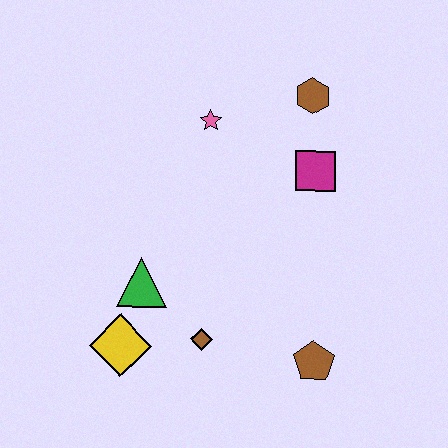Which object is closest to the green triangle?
The yellow diamond is closest to the green triangle.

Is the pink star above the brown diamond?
Yes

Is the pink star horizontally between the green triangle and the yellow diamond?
No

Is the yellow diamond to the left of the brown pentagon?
Yes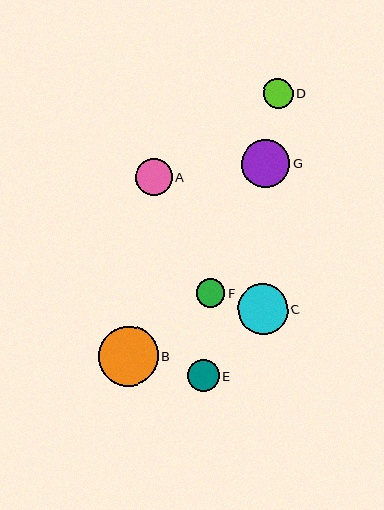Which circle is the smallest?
Circle F is the smallest with a size of approximately 28 pixels.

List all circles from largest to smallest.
From largest to smallest: B, C, G, A, E, D, F.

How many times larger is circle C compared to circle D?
Circle C is approximately 1.7 times the size of circle D.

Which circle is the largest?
Circle B is the largest with a size of approximately 60 pixels.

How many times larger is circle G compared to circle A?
Circle G is approximately 1.3 times the size of circle A.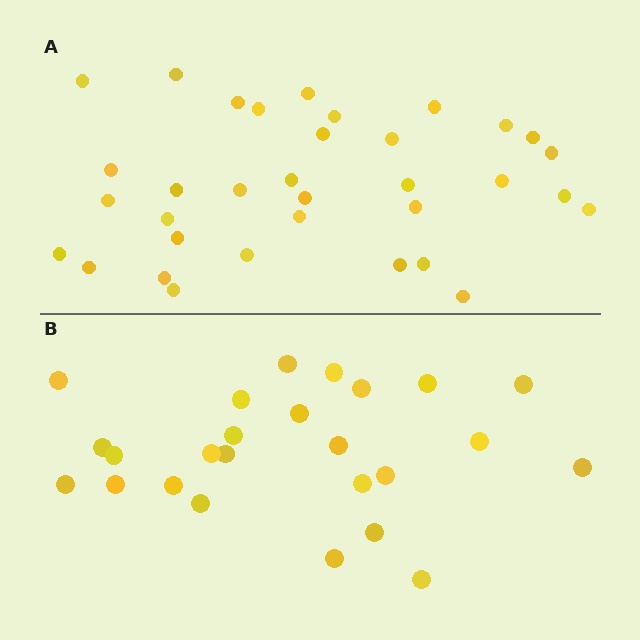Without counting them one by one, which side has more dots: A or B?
Region A (the top region) has more dots.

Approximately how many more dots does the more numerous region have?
Region A has roughly 8 or so more dots than region B.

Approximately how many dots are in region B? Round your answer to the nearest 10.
About 20 dots. (The exact count is 25, which rounds to 20.)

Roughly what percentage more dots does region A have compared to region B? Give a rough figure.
About 35% more.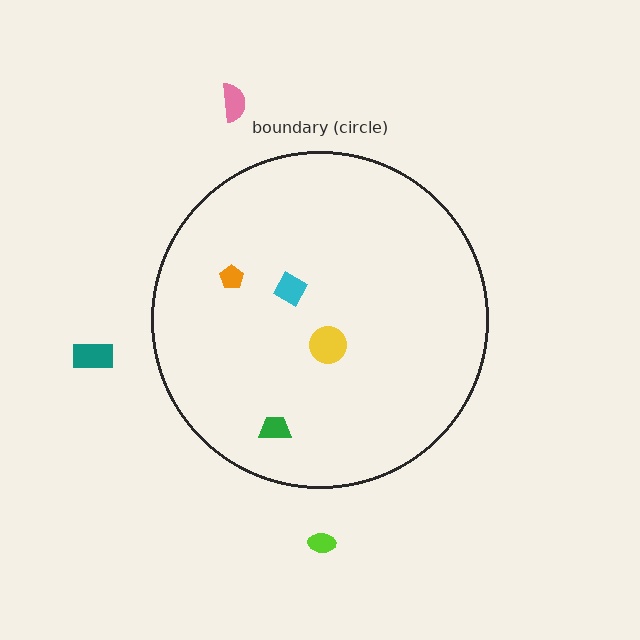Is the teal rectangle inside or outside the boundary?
Outside.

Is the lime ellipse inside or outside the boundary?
Outside.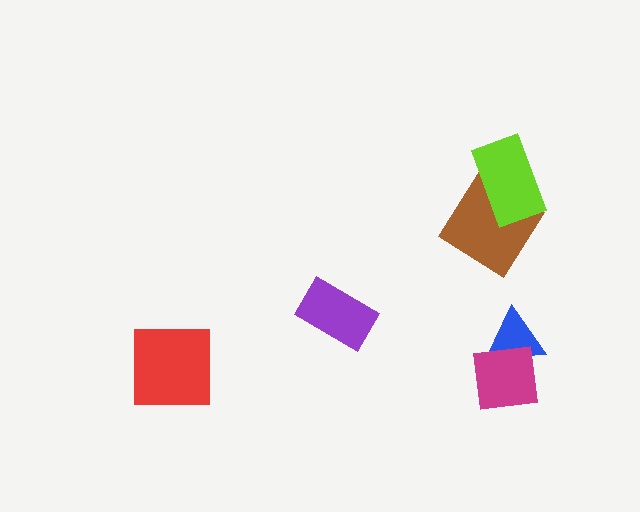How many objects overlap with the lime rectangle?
1 object overlaps with the lime rectangle.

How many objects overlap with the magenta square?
1 object overlaps with the magenta square.